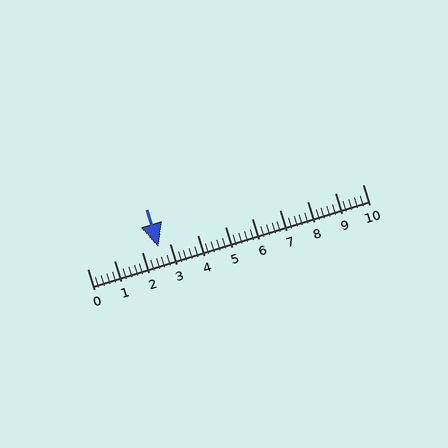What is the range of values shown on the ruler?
The ruler shows values from 0 to 10.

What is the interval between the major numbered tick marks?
The major tick marks are spaced 1 units apart.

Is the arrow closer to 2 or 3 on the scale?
The arrow is closer to 3.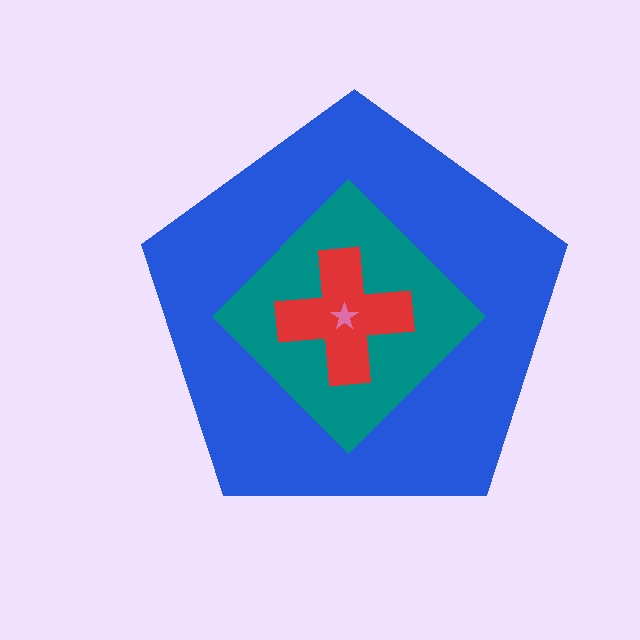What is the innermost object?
The pink star.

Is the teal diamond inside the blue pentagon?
Yes.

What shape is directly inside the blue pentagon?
The teal diamond.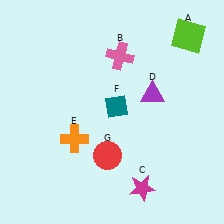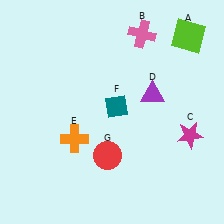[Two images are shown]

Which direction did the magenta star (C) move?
The magenta star (C) moved up.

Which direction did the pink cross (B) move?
The pink cross (B) moved right.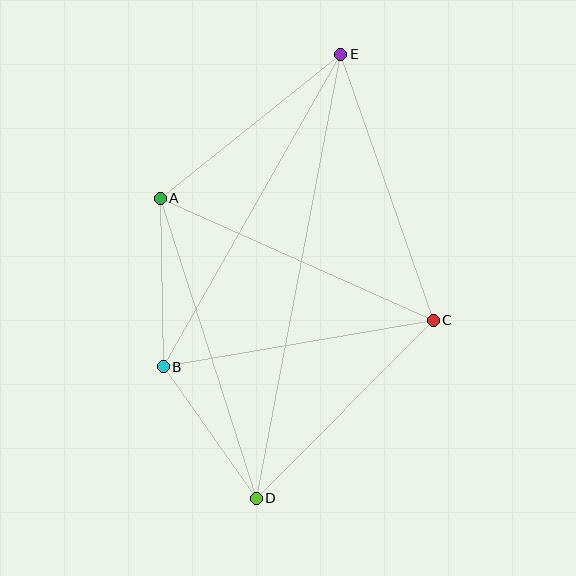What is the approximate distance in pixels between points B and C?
The distance between B and C is approximately 274 pixels.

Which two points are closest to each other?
Points B and D are closest to each other.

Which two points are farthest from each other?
Points D and E are farthest from each other.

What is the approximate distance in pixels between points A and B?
The distance between A and B is approximately 168 pixels.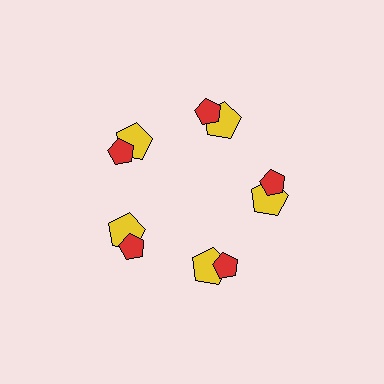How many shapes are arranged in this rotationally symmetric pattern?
There are 10 shapes, arranged in 5 groups of 2.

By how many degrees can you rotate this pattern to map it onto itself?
The pattern maps onto itself every 72 degrees of rotation.